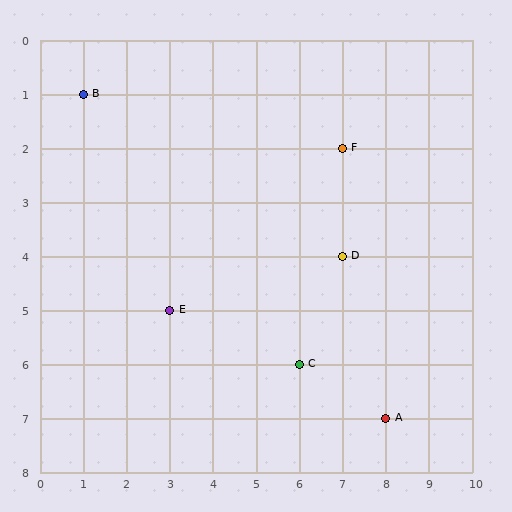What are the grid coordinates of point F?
Point F is at grid coordinates (7, 2).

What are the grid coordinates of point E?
Point E is at grid coordinates (3, 5).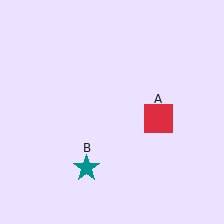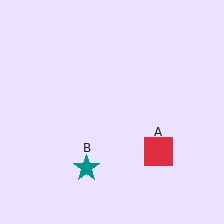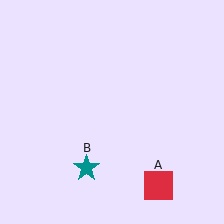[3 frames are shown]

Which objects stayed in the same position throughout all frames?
Teal star (object B) remained stationary.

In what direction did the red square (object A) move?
The red square (object A) moved down.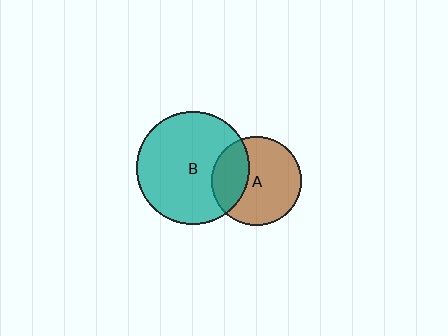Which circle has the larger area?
Circle B (teal).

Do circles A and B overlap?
Yes.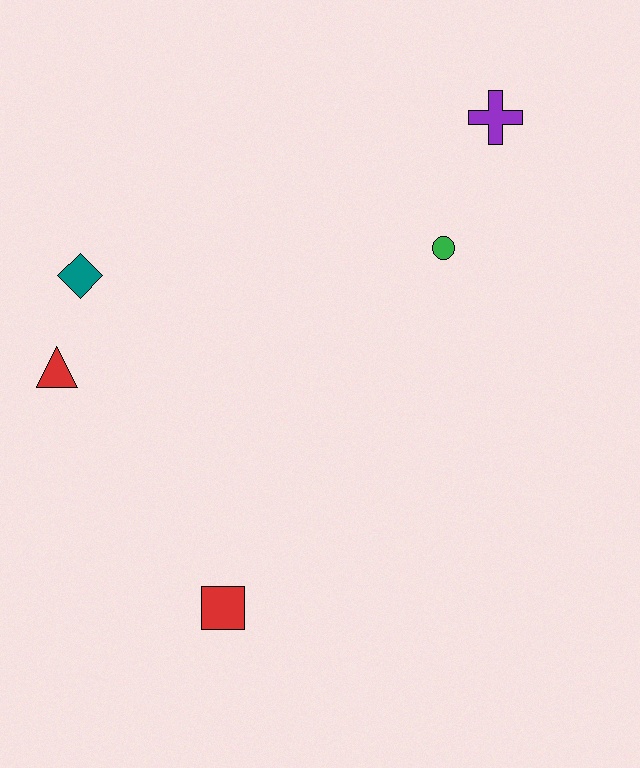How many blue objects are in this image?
There are no blue objects.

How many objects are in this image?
There are 5 objects.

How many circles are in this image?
There is 1 circle.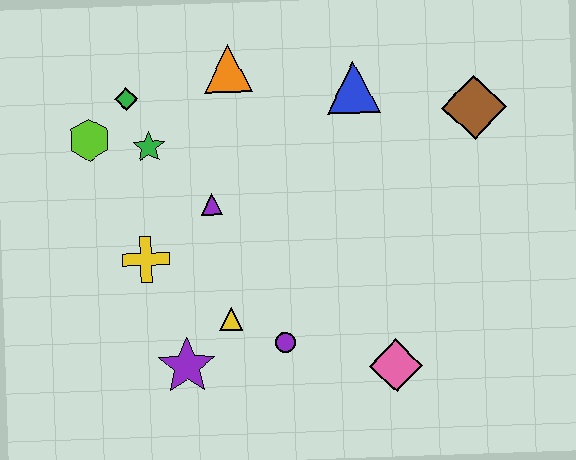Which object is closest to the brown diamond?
The blue triangle is closest to the brown diamond.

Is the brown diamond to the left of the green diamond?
No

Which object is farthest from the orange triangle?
The pink diamond is farthest from the orange triangle.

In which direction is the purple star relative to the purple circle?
The purple star is to the left of the purple circle.